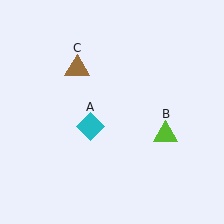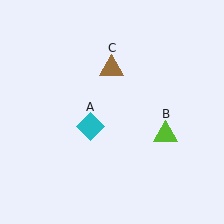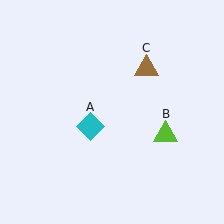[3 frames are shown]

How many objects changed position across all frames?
1 object changed position: brown triangle (object C).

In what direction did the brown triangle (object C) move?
The brown triangle (object C) moved right.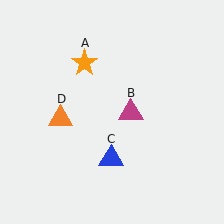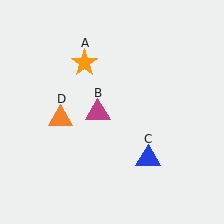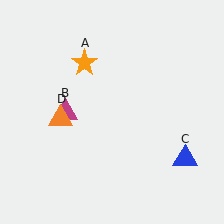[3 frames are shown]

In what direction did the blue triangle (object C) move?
The blue triangle (object C) moved right.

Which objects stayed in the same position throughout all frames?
Orange star (object A) and orange triangle (object D) remained stationary.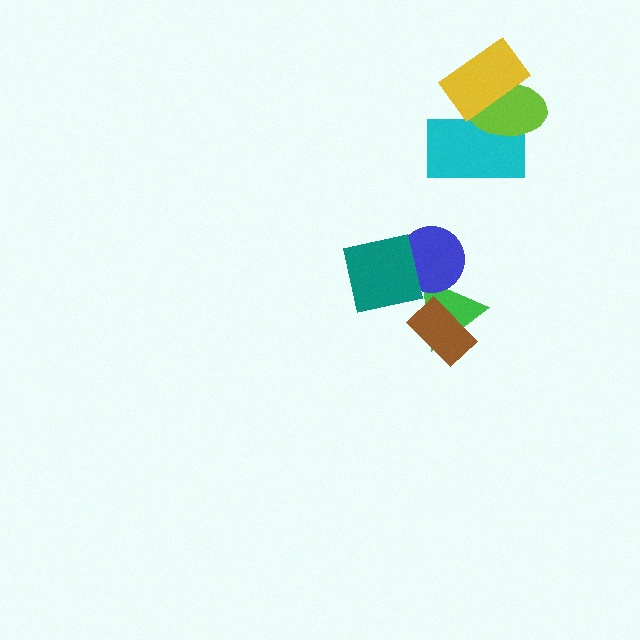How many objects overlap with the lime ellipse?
2 objects overlap with the lime ellipse.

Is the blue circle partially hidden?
Yes, it is partially covered by another shape.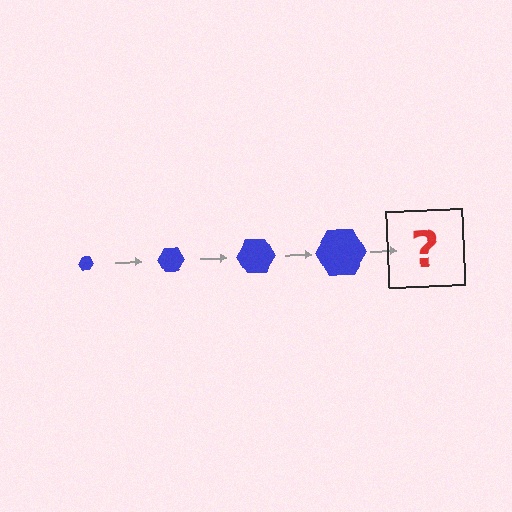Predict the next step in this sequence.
The next step is a blue hexagon, larger than the previous one.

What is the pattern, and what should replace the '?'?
The pattern is that the hexagon gets progressively larger each step. The '?' should be a blue hexagon, larger than the previous one.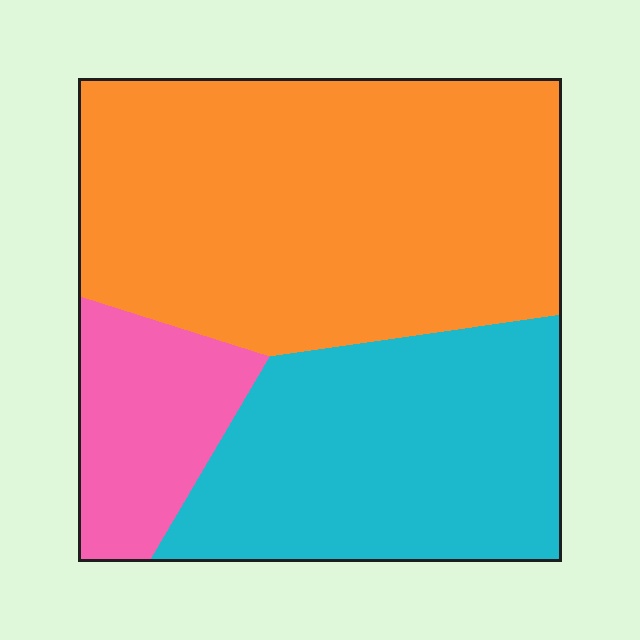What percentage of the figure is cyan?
Cyan covers 34% of the figure.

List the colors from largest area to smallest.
From largest to smallest: orange, cyan, pink.